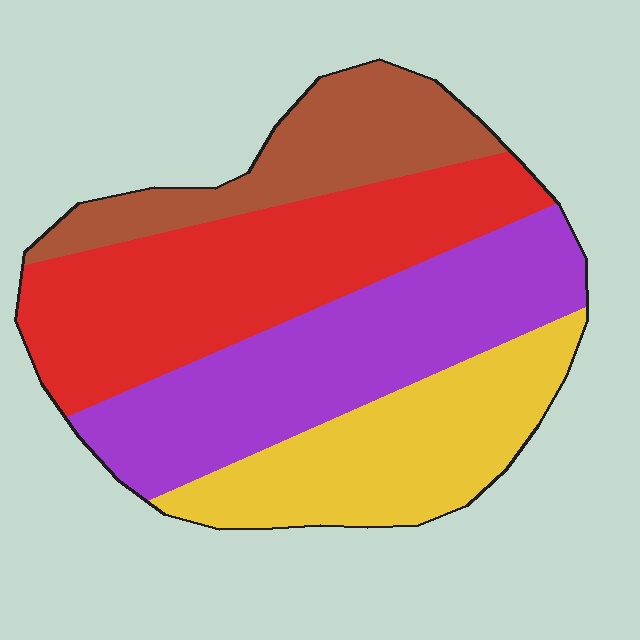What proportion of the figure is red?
Red takes up between a sixth and a third of the figure.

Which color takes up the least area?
Brown, at roughly 15%.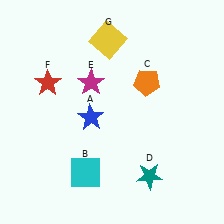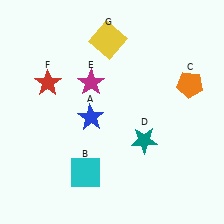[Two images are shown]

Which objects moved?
The objects that moved are: the orange pentagon (C), the teal star (D).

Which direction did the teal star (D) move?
The teal star (D) moved up.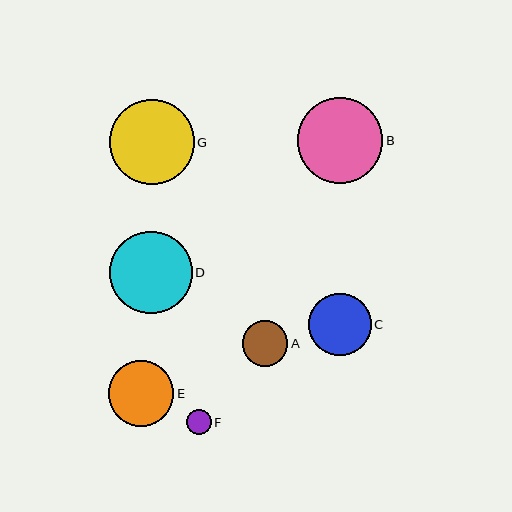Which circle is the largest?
Circle B is the largest with a size of approximately 86 pixels.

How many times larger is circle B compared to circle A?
Circle B is approximately 1.9 times the size of circle A.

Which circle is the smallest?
Circle F is the smallest with a size of approximately 25 pixels.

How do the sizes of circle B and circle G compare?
Circle B and circle G are approximately the same size.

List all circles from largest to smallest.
From largest to smallest: B, G, D, E, C, A, F.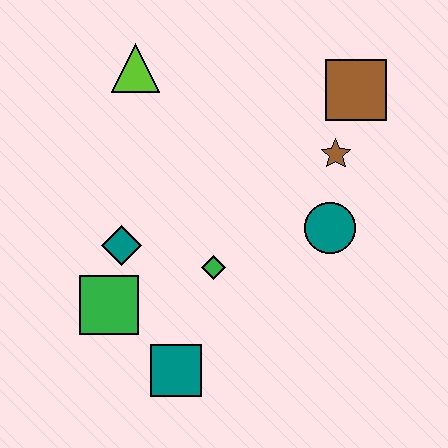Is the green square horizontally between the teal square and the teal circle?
No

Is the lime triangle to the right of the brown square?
No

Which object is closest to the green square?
The teal diamond is closest to the green square.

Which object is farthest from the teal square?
The brown square is farthest from the teal square.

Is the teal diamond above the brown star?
No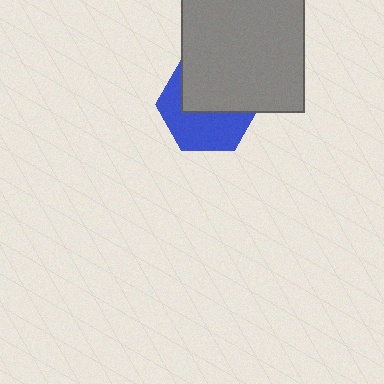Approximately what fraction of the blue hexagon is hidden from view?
Roughly 50% of the blue hexagon is hidden behind the gray square.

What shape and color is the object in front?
The object in front is a gray square.